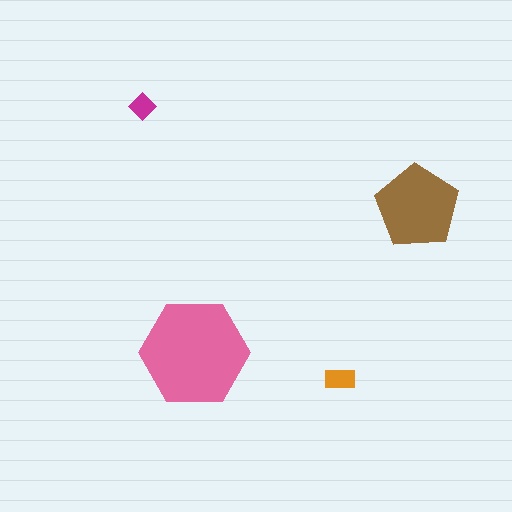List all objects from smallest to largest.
The magenta diamond, the orange rectangle, the brown pentagon, the pink hexagon.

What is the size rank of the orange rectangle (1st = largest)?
3rd.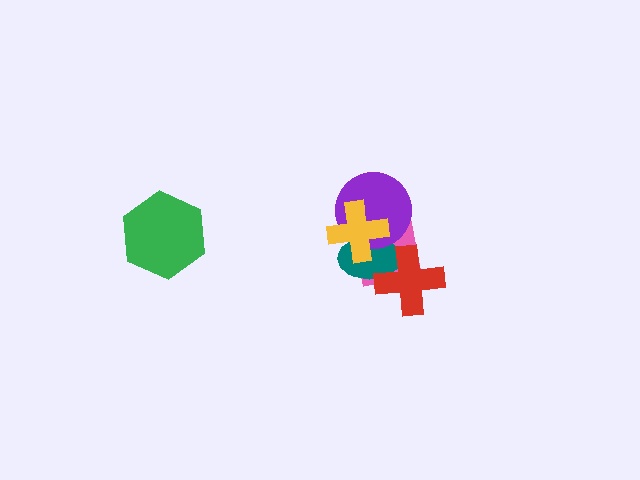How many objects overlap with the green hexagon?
0 objects overlap with the green hexagon.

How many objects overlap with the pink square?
4 objects overlap with the pink square.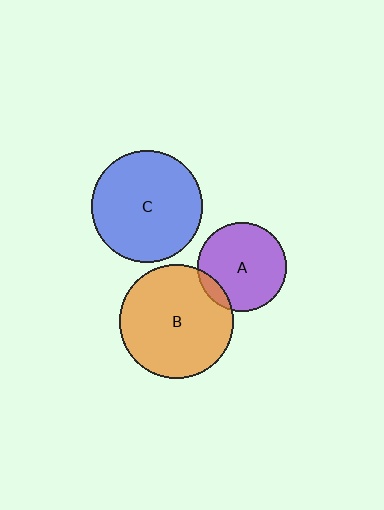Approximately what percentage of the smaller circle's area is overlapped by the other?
Approximately 10%.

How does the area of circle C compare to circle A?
Approximately 1.6 times.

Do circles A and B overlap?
Yes.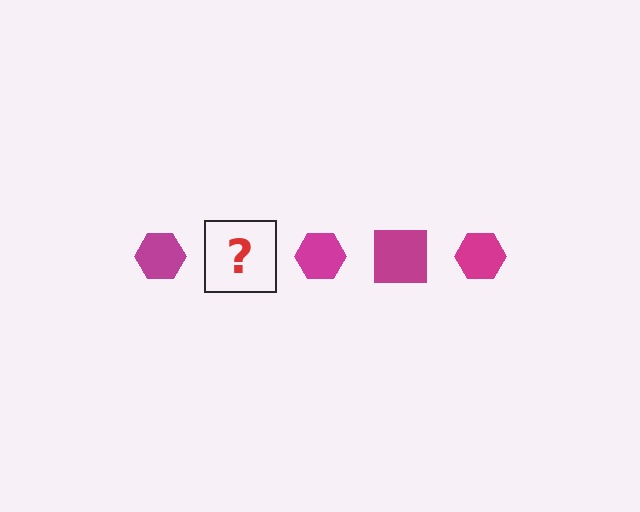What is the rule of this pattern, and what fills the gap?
The rule is that the pattern cycles through hexagon, square shapes in magenta. The gap should be filled with a magenta square.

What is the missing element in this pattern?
The missing element is a magenta square.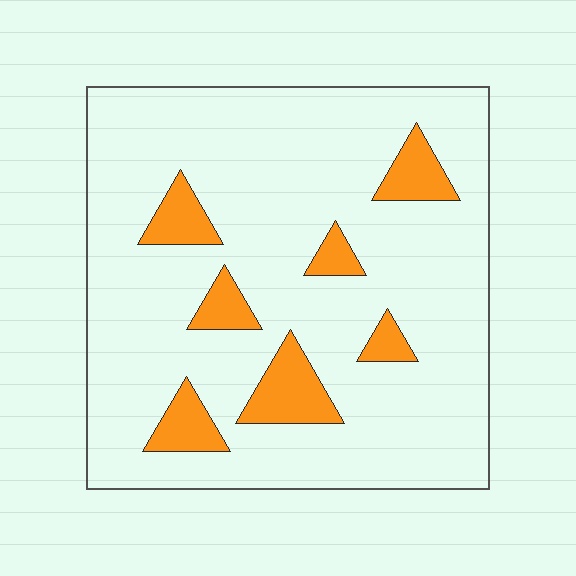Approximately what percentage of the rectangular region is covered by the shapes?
Approximately 15%.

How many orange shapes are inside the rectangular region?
7.